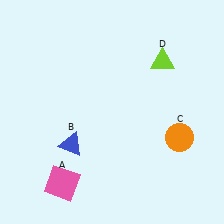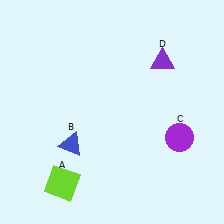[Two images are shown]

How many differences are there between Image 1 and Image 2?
There are 3 differences between the two images.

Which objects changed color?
A changed from pink to lime. C changed from orange to purple. D changed from lime to purple.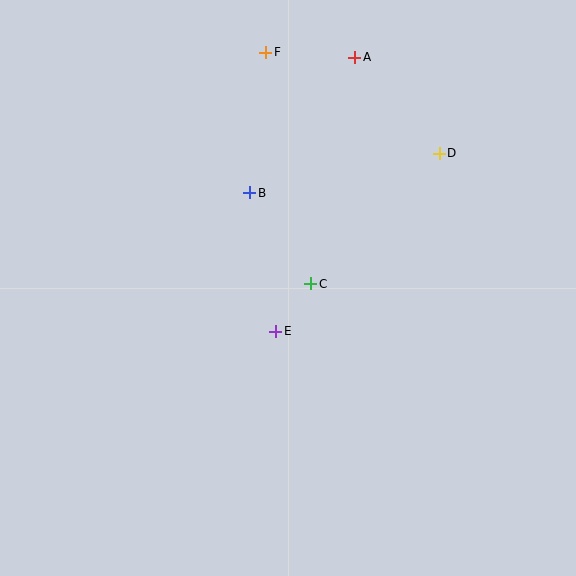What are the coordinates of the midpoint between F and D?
The midpoint between F and D is at (352, 103).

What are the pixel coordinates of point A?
Point A is at (355, 57).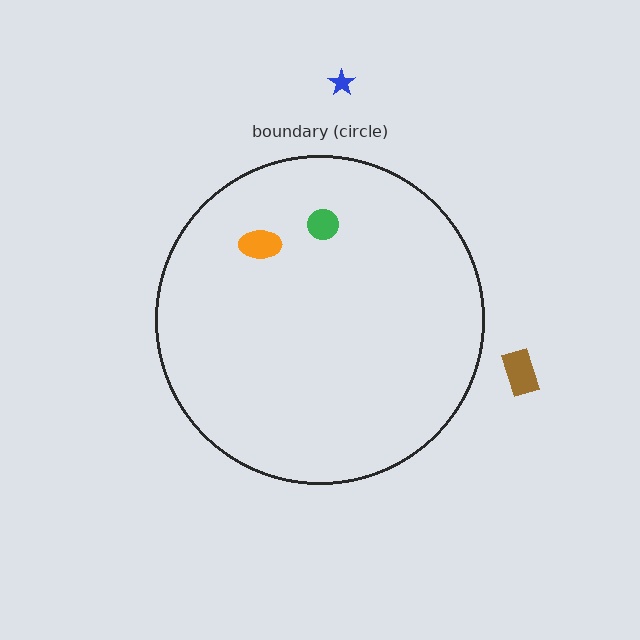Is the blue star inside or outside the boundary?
Outside.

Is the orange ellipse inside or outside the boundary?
Inside.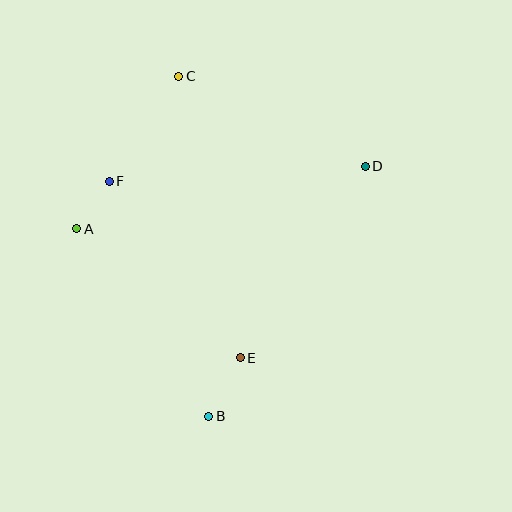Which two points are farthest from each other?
Points B and C are farthest from each other.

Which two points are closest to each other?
Points A and F are closest to each other.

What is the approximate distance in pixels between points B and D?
The distance between B and D is approximately 295 pixels.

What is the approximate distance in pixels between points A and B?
The distance between A and B is approximately 229 pixels.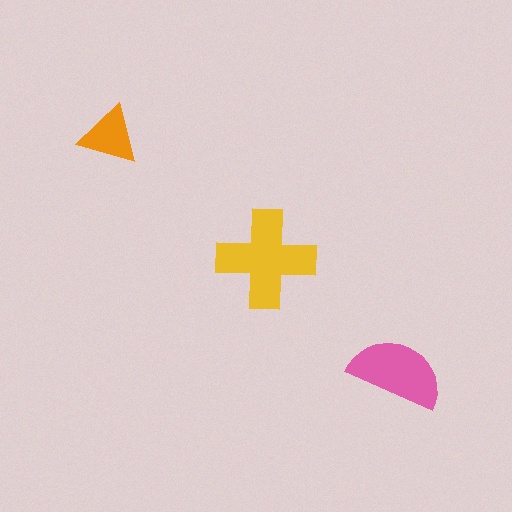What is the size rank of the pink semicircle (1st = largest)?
2nd.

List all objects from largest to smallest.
The yellow cross, the pink semicircle, the orange triangle.